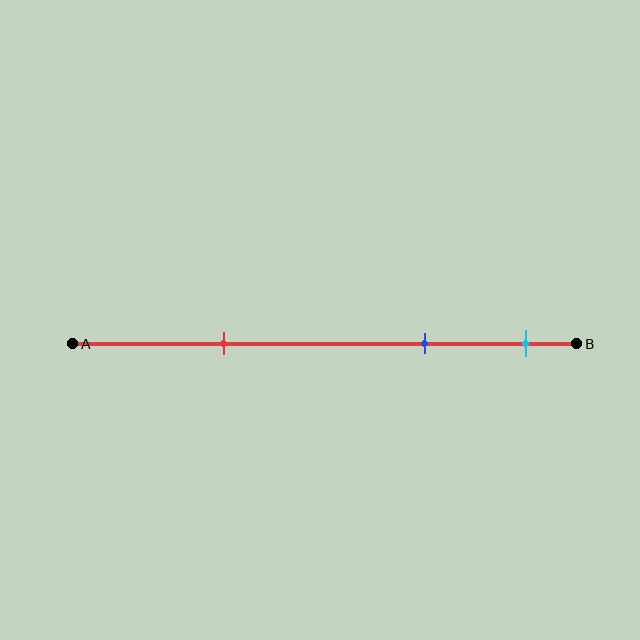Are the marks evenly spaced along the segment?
No, the marks are not evenly spaced.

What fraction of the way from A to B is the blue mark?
The blue mark is approximately 70% (0.7) of the way from A to B.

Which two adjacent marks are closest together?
The blue and cyan marks are the closest adjacent pair.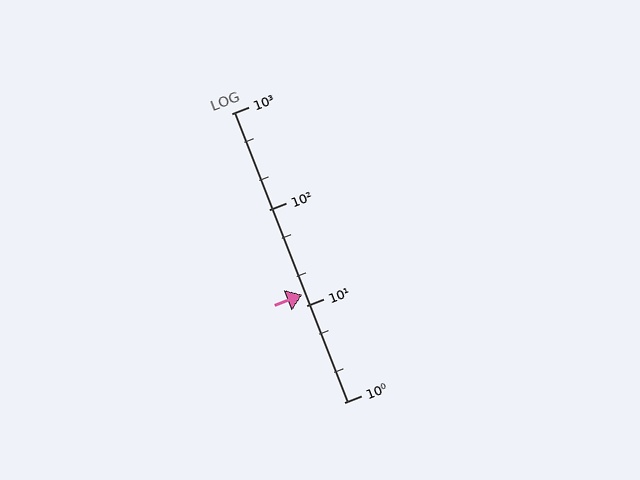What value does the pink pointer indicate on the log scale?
The pointer indicates approximately 13.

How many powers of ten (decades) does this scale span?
The scale spans 3 decades, from 1 to 1000.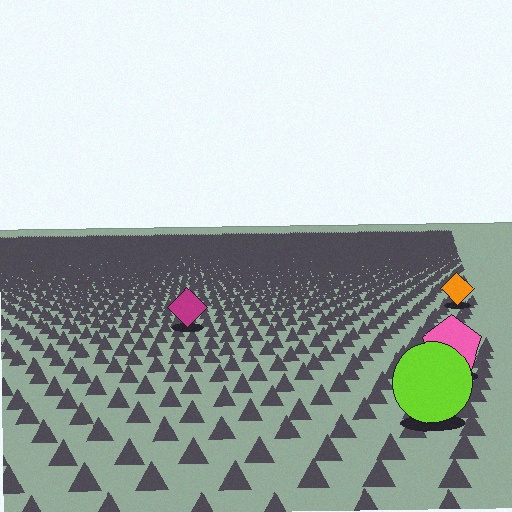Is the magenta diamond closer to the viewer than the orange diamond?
Yes. The magenta diamond is closer — you can tell from the texture gradient: the ground texture is coarser near it.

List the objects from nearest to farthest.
From nearest to farthest: the lime circle, the pink pentagon, the magenta diamond, the orange diamond.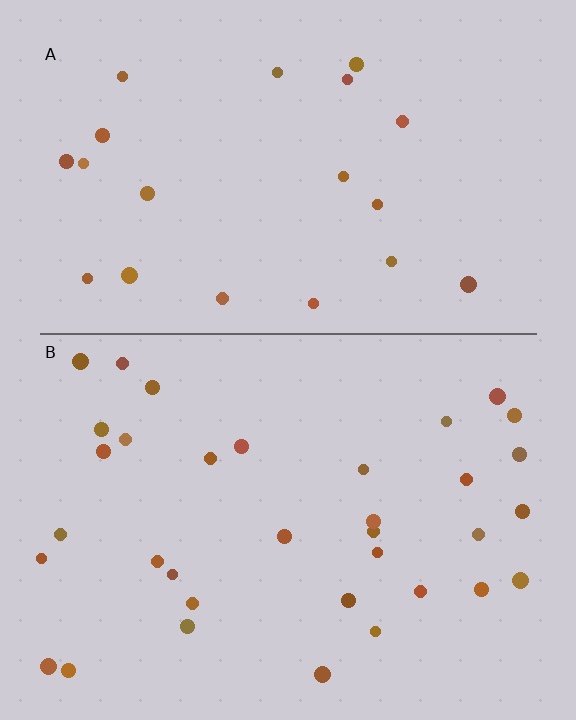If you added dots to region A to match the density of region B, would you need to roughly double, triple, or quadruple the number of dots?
Approximately double.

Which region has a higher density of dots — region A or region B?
B (the bottom).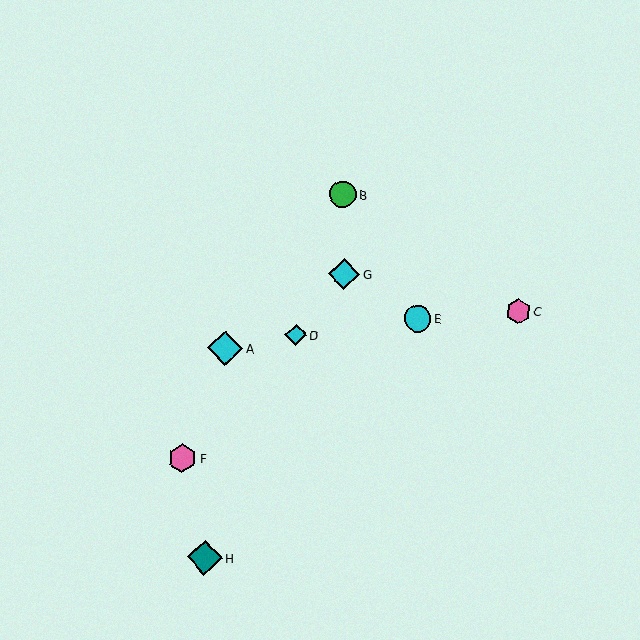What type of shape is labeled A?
Shape A is a cyan diamond.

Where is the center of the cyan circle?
The center of the cyan circle is at (418, 318).